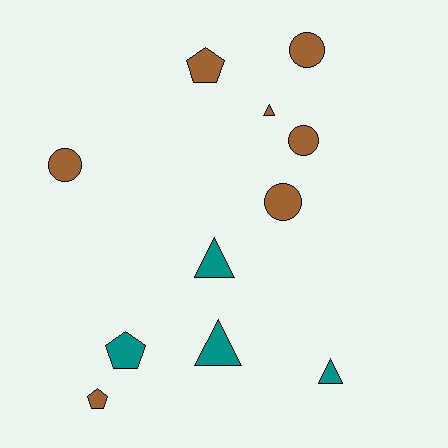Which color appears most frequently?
Brown, with 7 objects.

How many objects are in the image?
There are 11 objects.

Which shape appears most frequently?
Circle, with 4 objects.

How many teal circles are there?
There are no teal circles.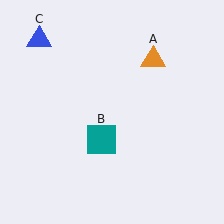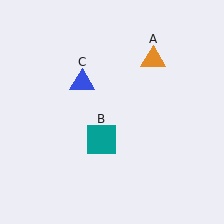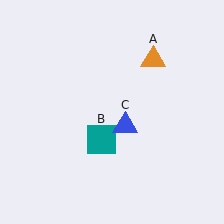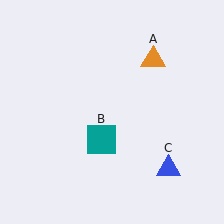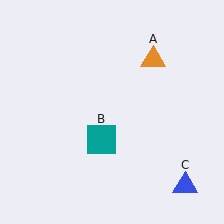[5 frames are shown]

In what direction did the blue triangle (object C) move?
The blue triangle (object C) moved down and to the right.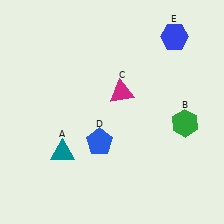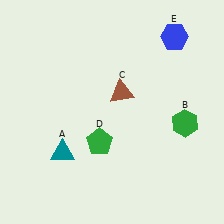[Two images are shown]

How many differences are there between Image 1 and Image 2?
There are 2 differences between the two images.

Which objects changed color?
C changed from magenta to brown. D changed from blue to green.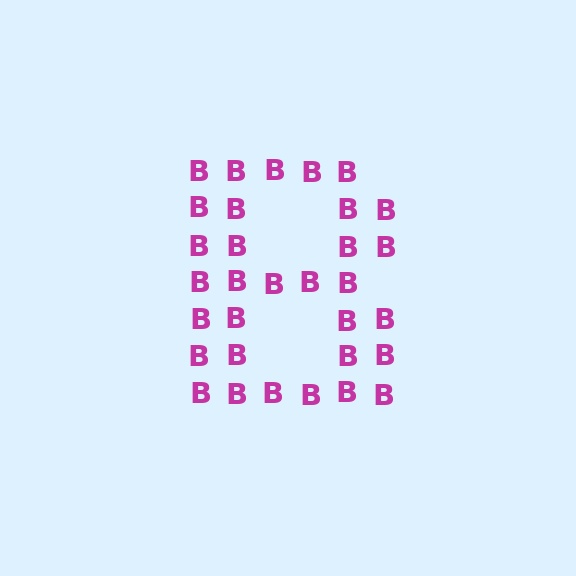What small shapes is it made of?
It is made of small letter B's.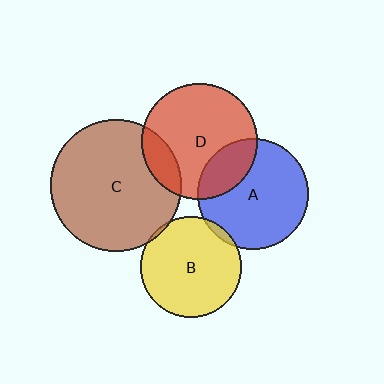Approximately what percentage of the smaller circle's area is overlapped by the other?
Approximately 25%.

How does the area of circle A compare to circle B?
Approximately 1.2 times.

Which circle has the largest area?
Circle C (brown).